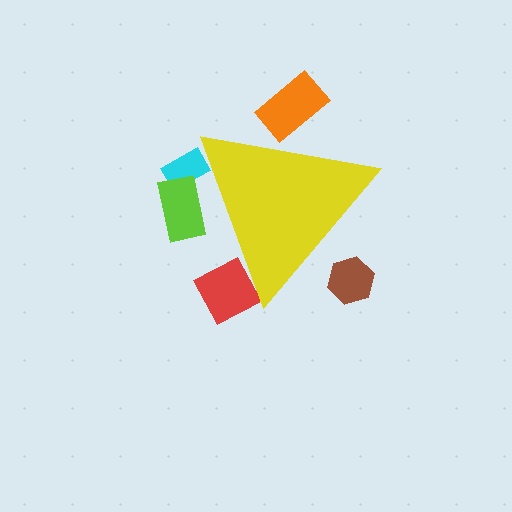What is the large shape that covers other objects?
A yellow triangle.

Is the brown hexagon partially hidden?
Yes, the brown hexagon is partially hidden behind the yellow triangle.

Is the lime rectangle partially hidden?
Yes, the lime rectangle is partially hidden behind the yellow triangle.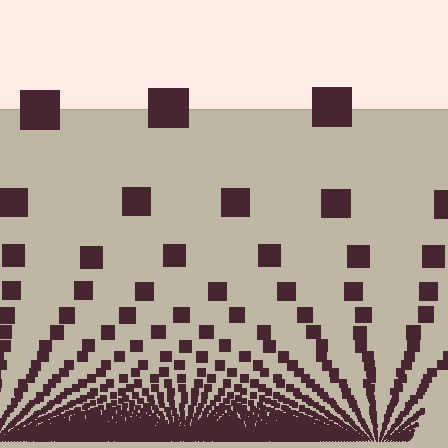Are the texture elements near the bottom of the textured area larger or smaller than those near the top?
Smaller. The gradient is inverted — elements near the bottom are smaller and denser.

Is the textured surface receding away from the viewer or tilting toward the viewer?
The surface appears to tilt toward the viewer. Texture elements get larger and sparser toward the top.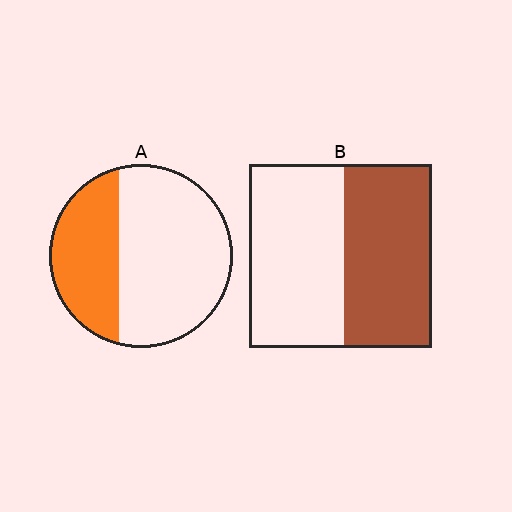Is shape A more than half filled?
No.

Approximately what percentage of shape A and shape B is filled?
A is approximately 35% and B is approximately 50%.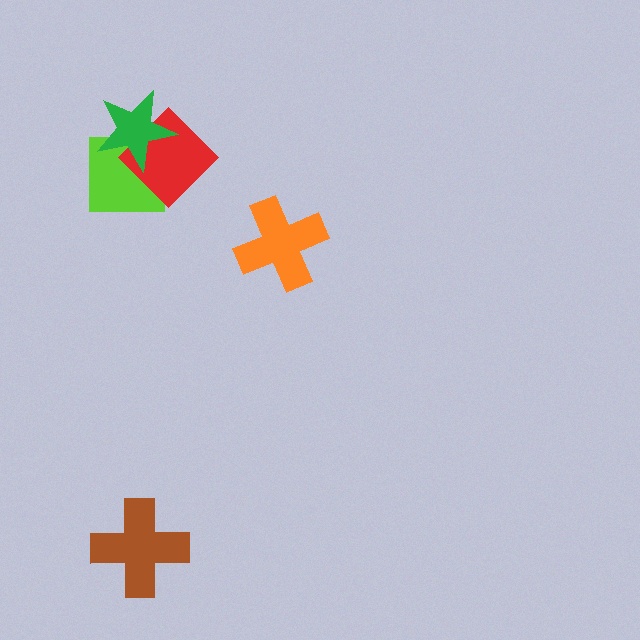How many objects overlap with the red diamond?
2 objects overlap with the red diamond.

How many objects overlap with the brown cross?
0 objects overlap with the brown cross.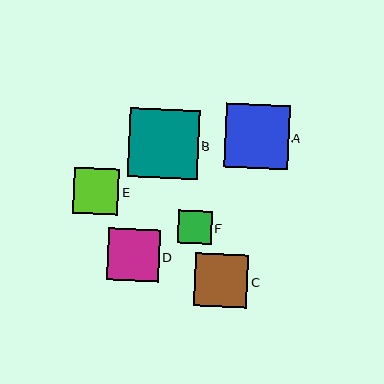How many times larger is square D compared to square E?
Square D is approximately 1.2 times the size of square E.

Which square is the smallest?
Square F is the smallest with a size of approximately 34 pixels.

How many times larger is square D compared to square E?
Square D is approximately 1.2 times the size of square E.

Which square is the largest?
Square B is the largest with a size of approximately 70 pixels.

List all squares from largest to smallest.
From largest to smallest: B, A, C, D, E, F.